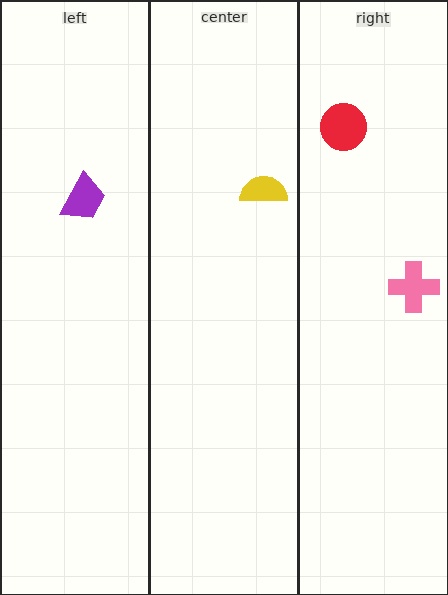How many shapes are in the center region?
1.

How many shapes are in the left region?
1.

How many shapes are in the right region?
2.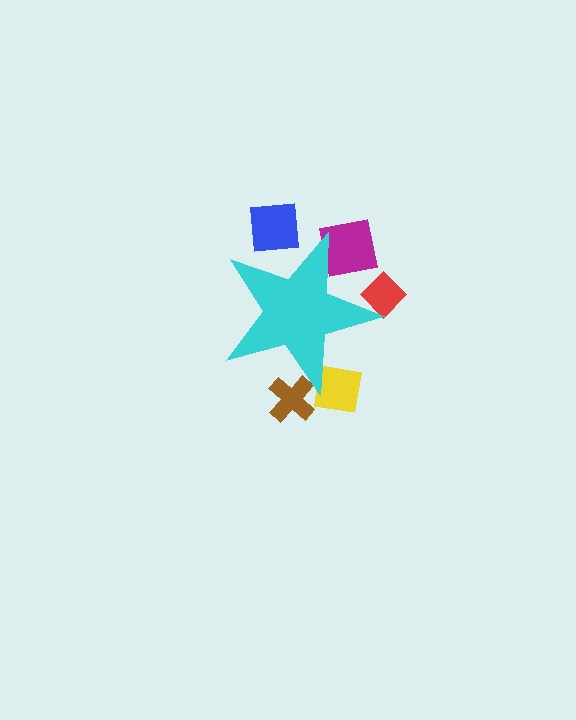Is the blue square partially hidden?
Yes, the blue square is partially hidden behind the cyan star.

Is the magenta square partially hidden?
Yes, the magenta square is partially hidden behind the cyan star.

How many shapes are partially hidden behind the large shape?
5 shapes are partially hidden.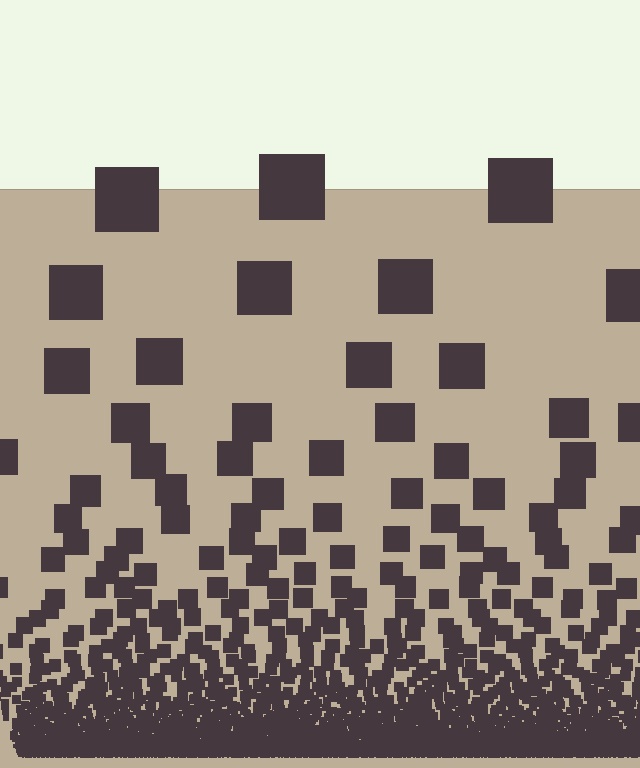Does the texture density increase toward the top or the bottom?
Density increases toward the bottom.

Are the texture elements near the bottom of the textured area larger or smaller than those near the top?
Smaller. The gradient is inverted — elements near the bottom are smaller and denser.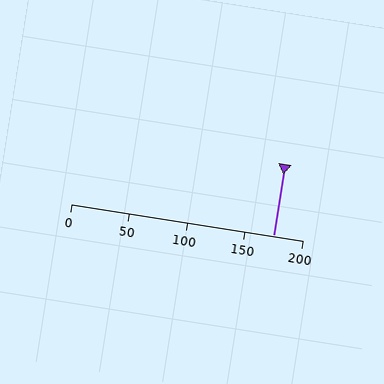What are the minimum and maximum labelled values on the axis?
The axis runs from 0 to 200.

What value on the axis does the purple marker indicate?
The marker indicates approximately 175.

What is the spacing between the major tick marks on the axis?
The major ticks are spaced 50 apart.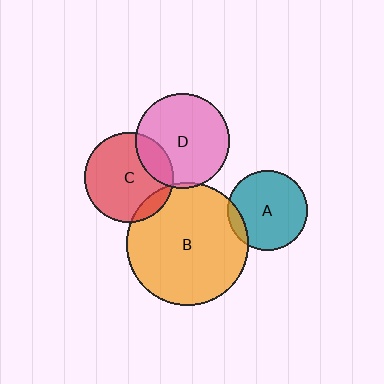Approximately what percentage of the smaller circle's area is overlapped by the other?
Approximately 20%.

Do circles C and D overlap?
Yes.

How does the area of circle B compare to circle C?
Approximately 1.9 times.